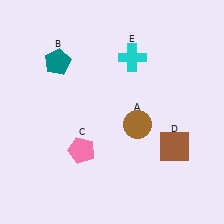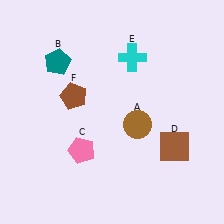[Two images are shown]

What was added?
A brown pentagon (F) was added in Image 2.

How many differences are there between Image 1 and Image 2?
There is 1 difference between the two images.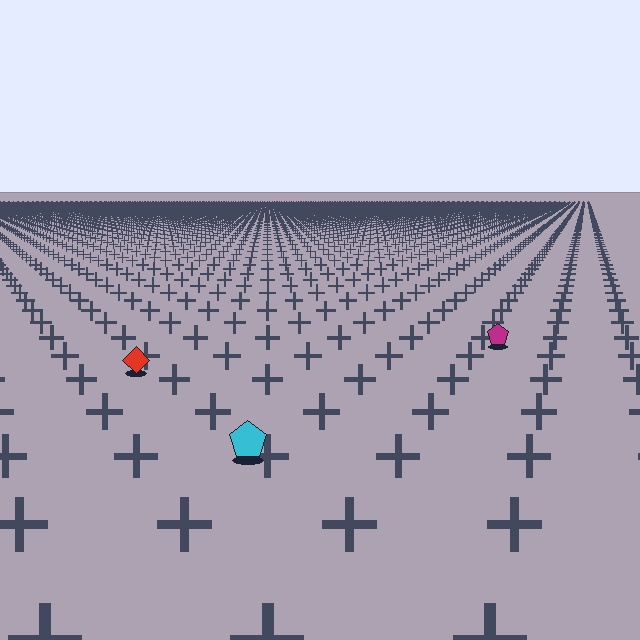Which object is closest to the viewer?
The cyan pentagon is closest. The texture marks near it are larger and more spread out.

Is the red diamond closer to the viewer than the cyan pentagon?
No. The cyan pentagon is closer — you can tell from the texture gradient: the ground texture is coarser near it.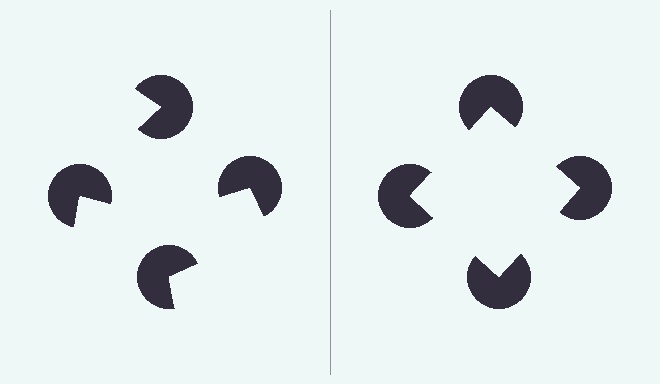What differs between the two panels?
The pac-man discs are positioned identically on both sides; only the wedge orientations differ. On the right they align to a square; on the left they are misaligned.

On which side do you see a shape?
An illusory square appears on the right side. On the left side the wedge cuts are rotated, so no coherent shape forms.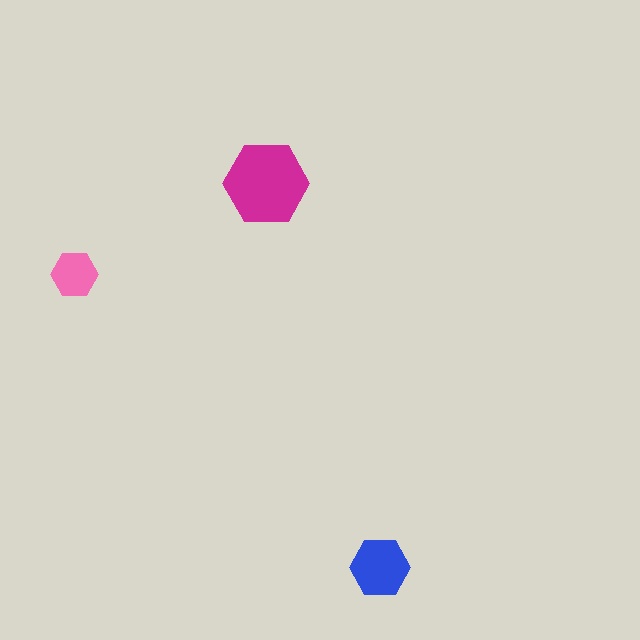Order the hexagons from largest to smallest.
the magenta one, the blue one, the pink one.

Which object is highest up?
The magenta hexagon is topmost.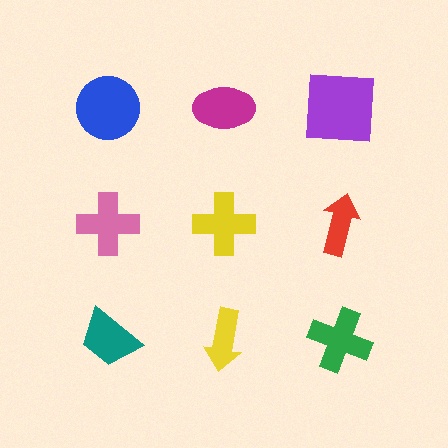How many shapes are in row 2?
3 shapes.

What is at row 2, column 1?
A pink cross.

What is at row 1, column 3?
A purple square.